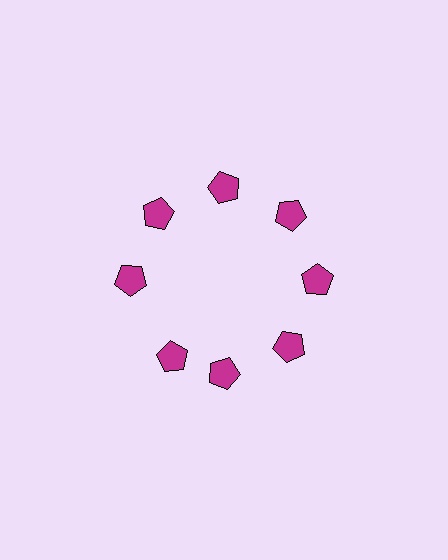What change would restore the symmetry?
The symmetry would be restored by rotating it back into even spacing with its neighbors so that all 8 pentagons sit at equal angles and equal distance from the center.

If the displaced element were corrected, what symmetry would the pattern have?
It would have 8-fold rotational symmetry — the pattern would map onto itself every 45 degrees.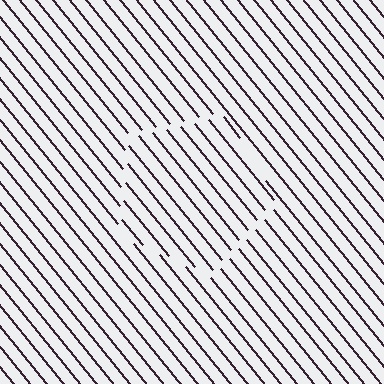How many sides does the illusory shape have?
5 sides — the line-ends trace a pentagon.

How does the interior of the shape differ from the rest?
The interior of the shape contains the same grating, shifted by half a period — the contour is defined by the phase discontinuity where line-ends from the inner and outer gratings abut.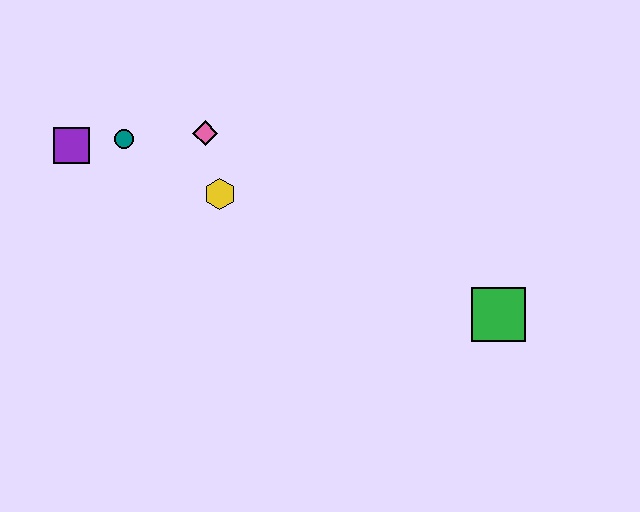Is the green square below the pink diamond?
Yes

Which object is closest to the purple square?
The teal circle is closest to the purple square.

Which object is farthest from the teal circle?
The green square is farthest from the teal circle.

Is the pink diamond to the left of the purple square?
No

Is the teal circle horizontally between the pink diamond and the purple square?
Yes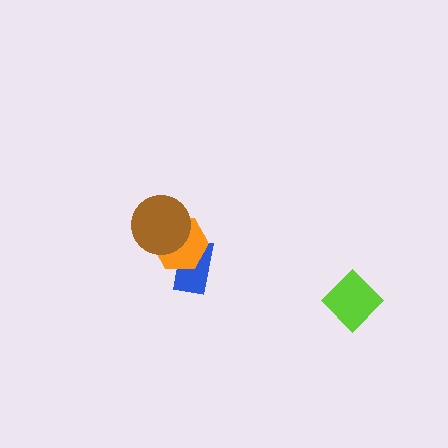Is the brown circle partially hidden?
No, no other shape covers it.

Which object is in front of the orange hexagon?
The brown circle is in front of the orange hexagon.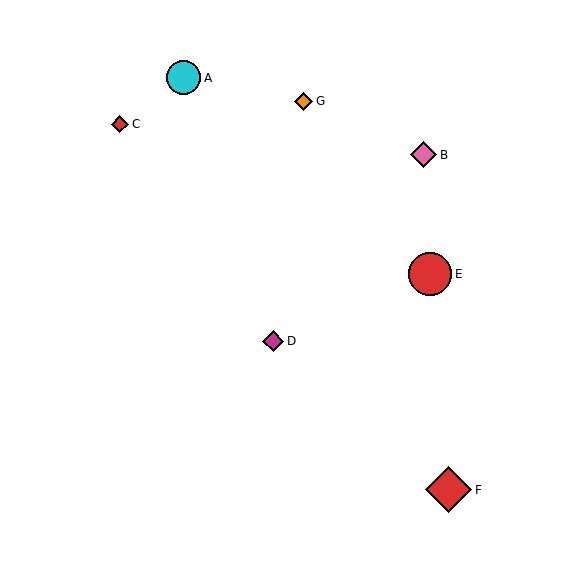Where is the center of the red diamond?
The center of the red diamond is at (449, 490).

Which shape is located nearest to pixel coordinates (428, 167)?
The pink diamond (labeled B) at (424, 155) is nearest to that location.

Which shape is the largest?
The red diamond (labeled F) is the largest.